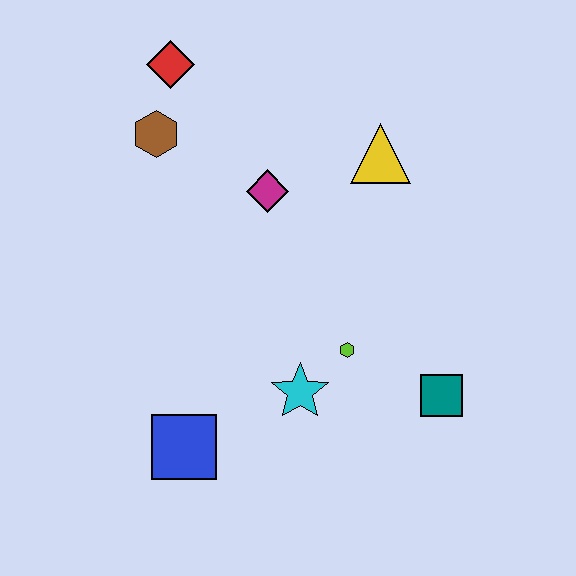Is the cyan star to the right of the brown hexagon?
Yes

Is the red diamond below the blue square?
No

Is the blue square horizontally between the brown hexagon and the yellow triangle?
Yes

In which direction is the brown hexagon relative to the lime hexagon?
The brown hexagon is above the lime hexagon.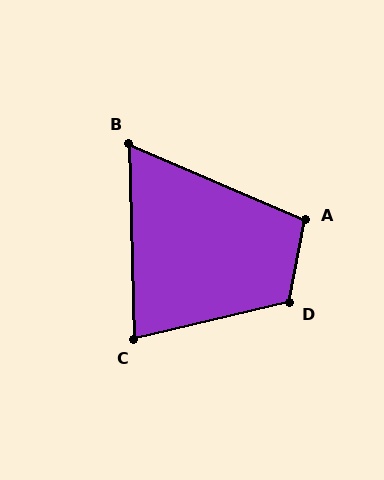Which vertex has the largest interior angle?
D, at approximately 115 degrees.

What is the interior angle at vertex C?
Approximately 78 degrees (acute).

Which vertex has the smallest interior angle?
B, at approximately 65 degrees.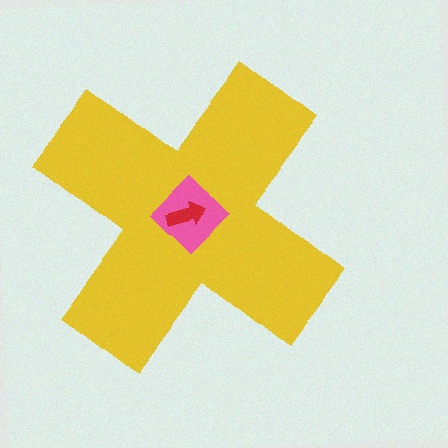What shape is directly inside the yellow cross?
The pink diamond.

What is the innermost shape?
The red arrow.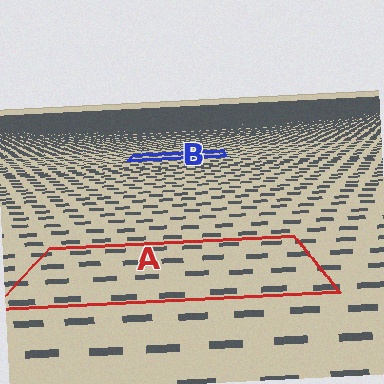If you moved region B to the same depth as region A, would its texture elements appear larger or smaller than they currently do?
They would appear larger. At a closer depth, the same texture elements are projected at a bigger on-screen size.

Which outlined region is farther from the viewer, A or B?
Region B is farther from the viewer — the texture elements inside it appear smaller and more densely packed.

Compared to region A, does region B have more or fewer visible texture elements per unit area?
Region B has more texture elements per unit area — they are packed more densely because it is farther away.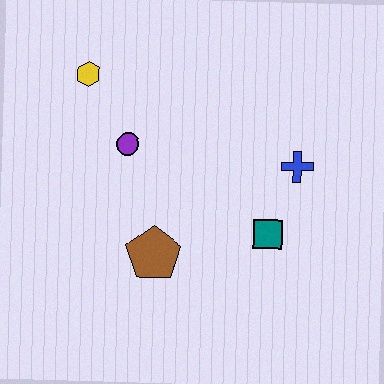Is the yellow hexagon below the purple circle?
No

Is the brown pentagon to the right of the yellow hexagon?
Yes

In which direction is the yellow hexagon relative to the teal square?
The yellow hexagon is to the left of the teal square.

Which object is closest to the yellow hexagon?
The purple circle is closest to the yellow hexagon.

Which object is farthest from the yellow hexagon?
The teal square is farthest from the yellow hexagon.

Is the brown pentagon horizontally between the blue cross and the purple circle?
Yes